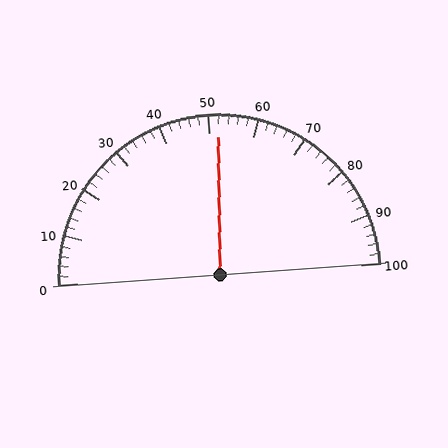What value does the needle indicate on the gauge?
The needle indicates approximately 52.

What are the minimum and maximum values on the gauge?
The gauge ranges from 0 to 100.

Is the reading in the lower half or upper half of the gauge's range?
The reading is in the upper half of the range (0 to 100).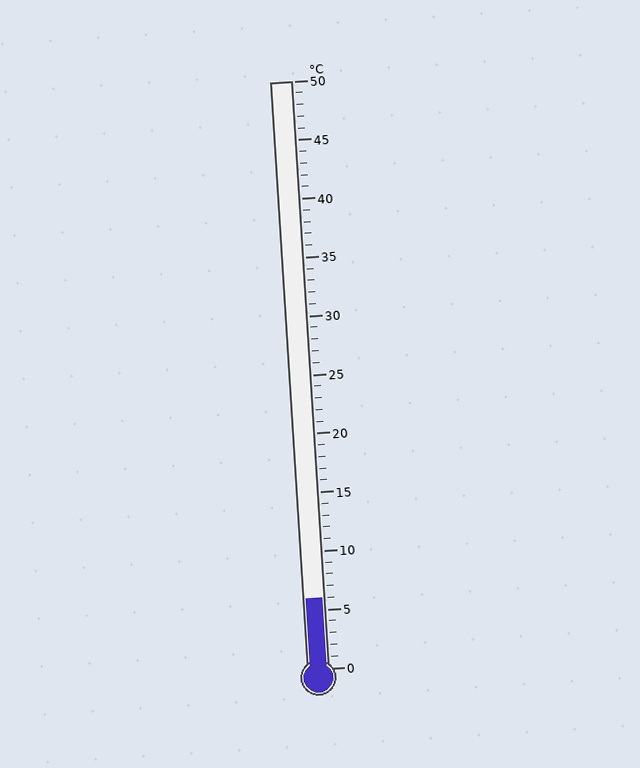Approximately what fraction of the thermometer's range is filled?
The thermometer is filled to approximately 10% of its range.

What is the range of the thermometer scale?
The thermometer scale ranges from 0°C to 50°C.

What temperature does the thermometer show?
The thermometer shows approximately 6°C.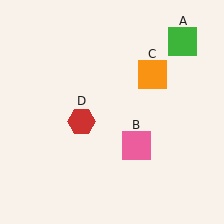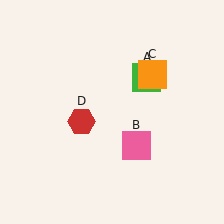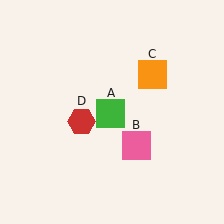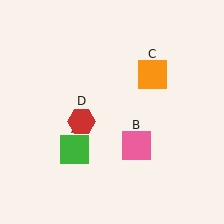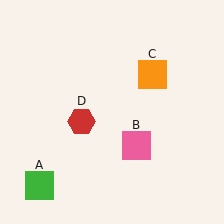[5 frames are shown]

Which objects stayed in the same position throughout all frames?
Pink square (object B) and orange square (object C) and red hexagon (object D) remained stationary.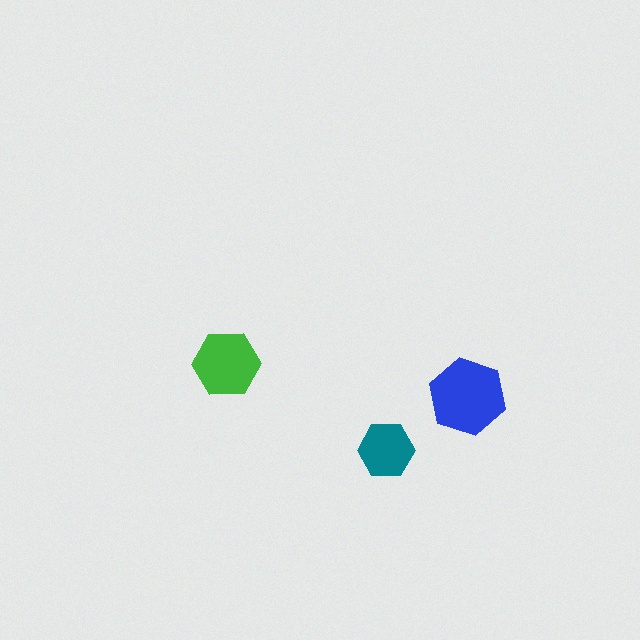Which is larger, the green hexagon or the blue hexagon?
The blue one.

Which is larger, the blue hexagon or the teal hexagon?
The blue one.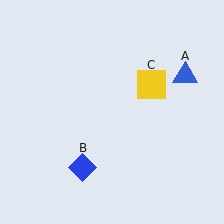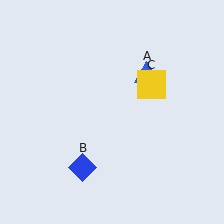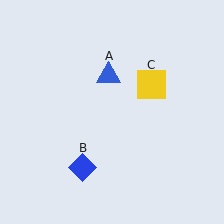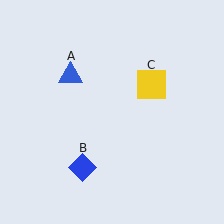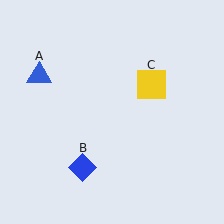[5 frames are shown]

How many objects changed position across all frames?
1 object changed position: blue triangle (object A).